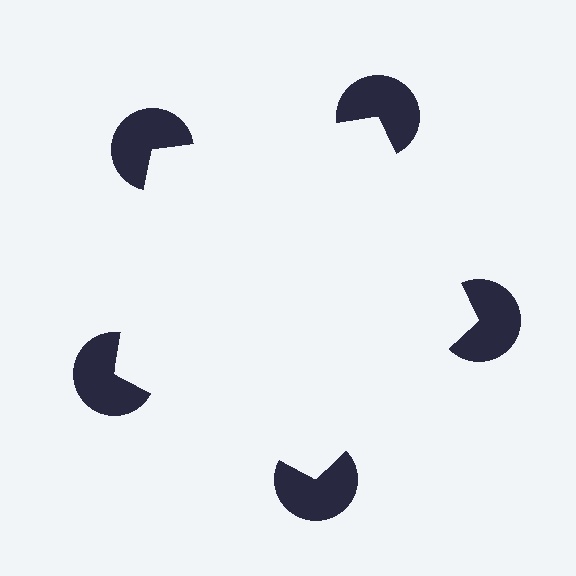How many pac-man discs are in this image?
There are 5 — one at each vertex of the illusory pentagon.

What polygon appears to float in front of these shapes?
An illusory pentagon — its edges are inferred from the aligned wedge cuts in the pac-man discs, not physically drawn.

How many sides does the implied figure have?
5 sides.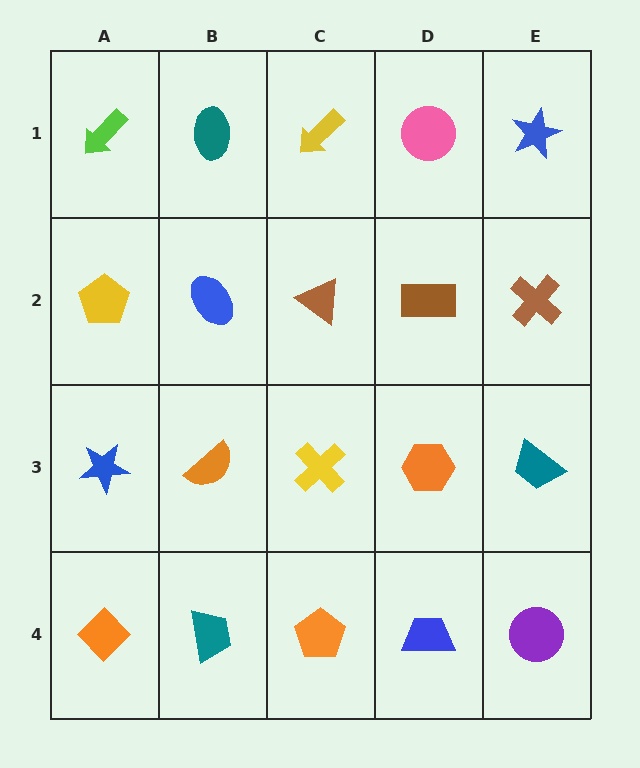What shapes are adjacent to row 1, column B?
A blue ellipse (row 2, column B), a lime arrow (row 1, column A), a yellow arrow (row 1, column C).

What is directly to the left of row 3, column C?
An orange semicircle.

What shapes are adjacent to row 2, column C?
A yellow arrow (row 1, column C), a yellow cross (row 3, column C), a blue ellipse (row 2, column B), a brown rectangle (row 2, column D).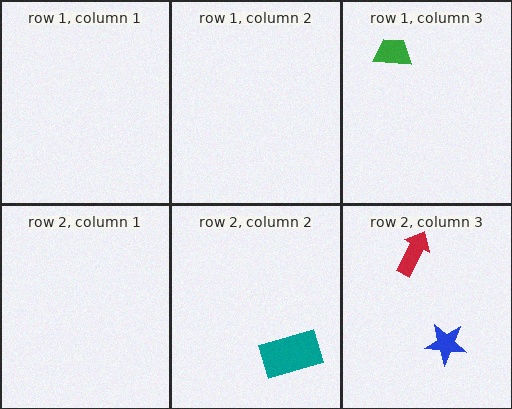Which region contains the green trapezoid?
The row 1, column 3 region.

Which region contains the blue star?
The row 2, column 3 region.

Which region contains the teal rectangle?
The row 2, column 2 region.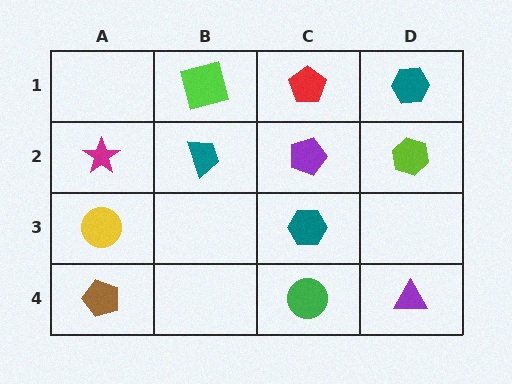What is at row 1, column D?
A teal hexagon.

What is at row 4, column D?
A purple triangle.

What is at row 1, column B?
A lime square.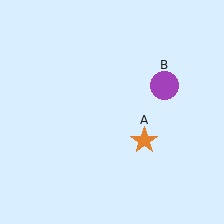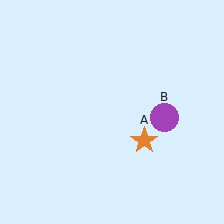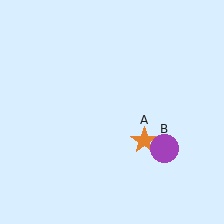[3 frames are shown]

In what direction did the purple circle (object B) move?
The purple circle (object B) moved down.